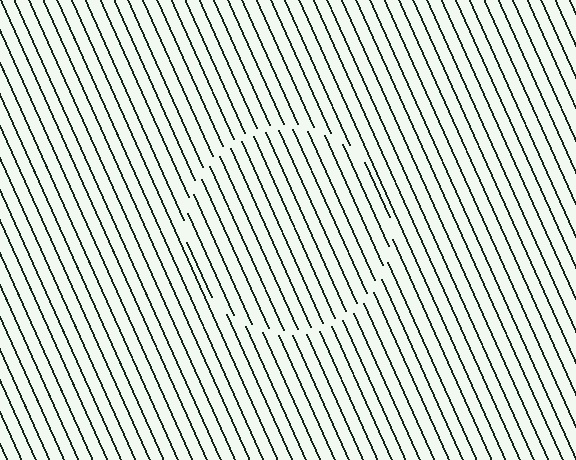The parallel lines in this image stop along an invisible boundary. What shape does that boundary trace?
An illusory circle. The interior of the shape contains the same grating, shifted by half a period — the contour is defined by the phase discontinuity where line-ends from the inner and outer gratings abut.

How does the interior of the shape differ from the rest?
The interior of the shape contains the same grating, shifted by half a period — the contour is defined by the phase discontinuity where line-ends from the inner and outer gratings abut.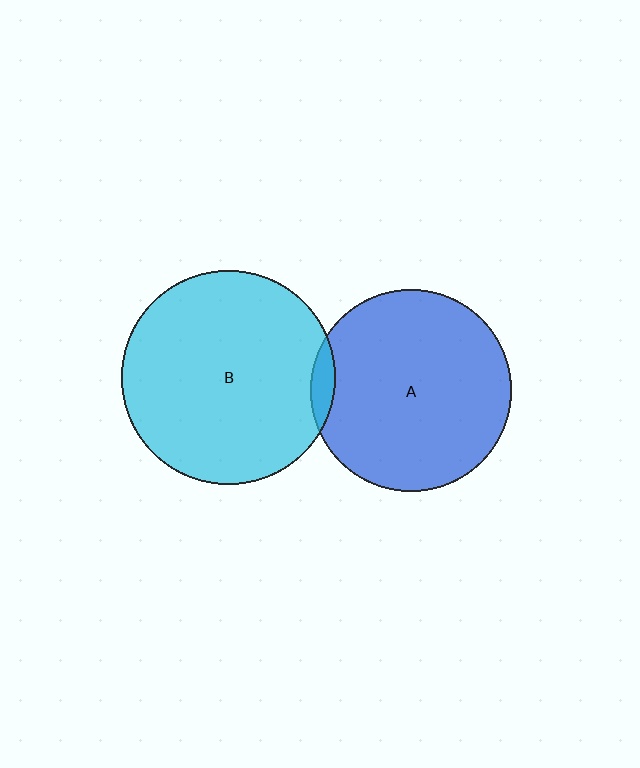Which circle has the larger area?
Circle B (cyan).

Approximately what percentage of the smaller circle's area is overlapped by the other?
Approximately 5%.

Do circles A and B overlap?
Yes.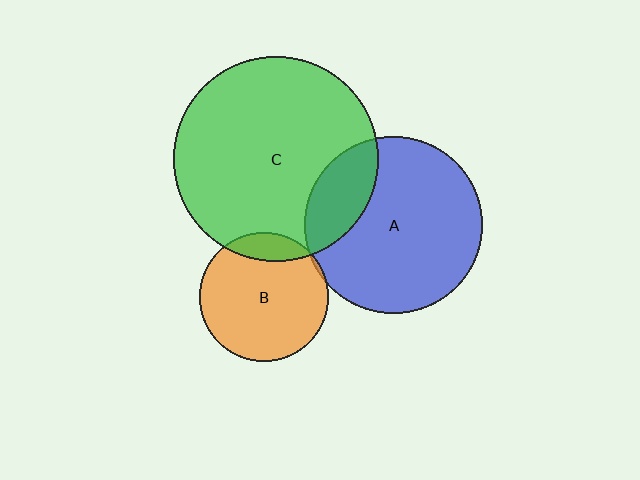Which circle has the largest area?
Circle C (green).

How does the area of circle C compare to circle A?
Approximately 1.3 times.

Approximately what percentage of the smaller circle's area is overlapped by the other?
Approximately 5%.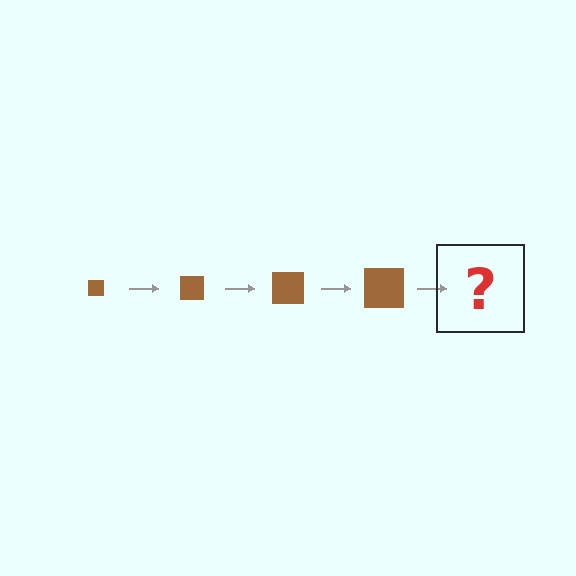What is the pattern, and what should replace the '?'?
The pattern is that the square gets progressively larger each step. The '?' should be a brown square, larger than the previous one.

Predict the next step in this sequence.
The next step is a brown square, larger than the previous one.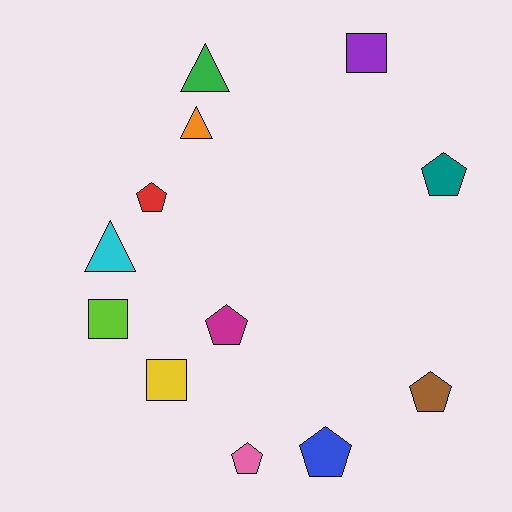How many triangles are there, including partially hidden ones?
There are 3 triangles.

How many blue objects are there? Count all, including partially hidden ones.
There is 1 blue object.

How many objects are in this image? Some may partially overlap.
There are 12 objects.